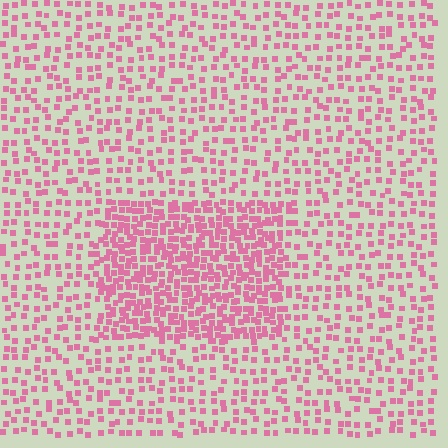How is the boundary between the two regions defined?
The boundary is defined by a change in element density (approximately 2.3x ratio). All elements are the same color, size, and shape.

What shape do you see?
I see a rectangle.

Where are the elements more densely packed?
The elements are more densely packed inside the rectangle boundary.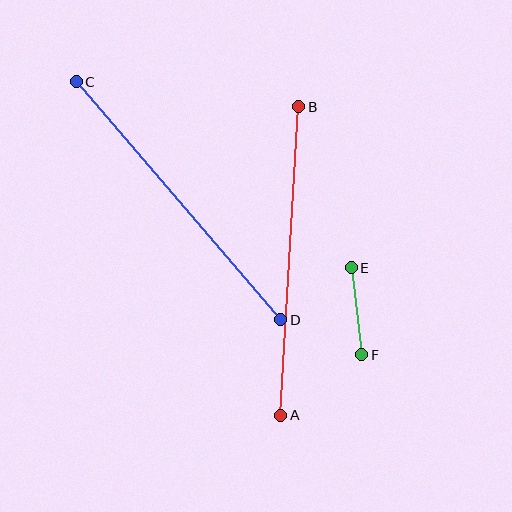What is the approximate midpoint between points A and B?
The midpoint is at approximately (290, 261) pixels.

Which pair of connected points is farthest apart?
Points C and D are farthest apart.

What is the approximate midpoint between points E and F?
The midpoint is at approximately (357, 311) pixels.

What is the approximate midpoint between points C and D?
The midpoint is at approximately (179, 201) pixels.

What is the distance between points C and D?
The distance is approximately 314 pixels.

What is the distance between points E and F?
The distance is approximately 88 pixels.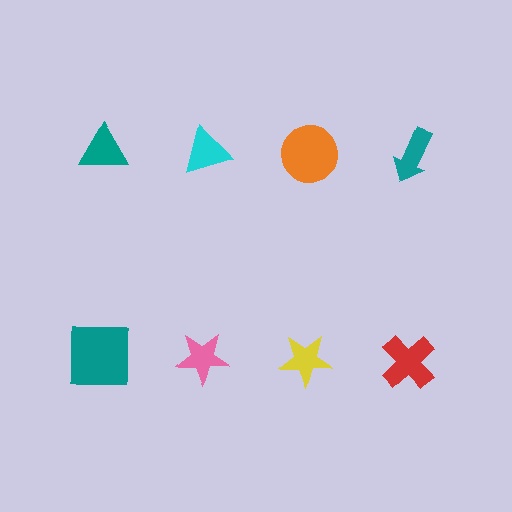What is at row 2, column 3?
A yellow star.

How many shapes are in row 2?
4 shapes.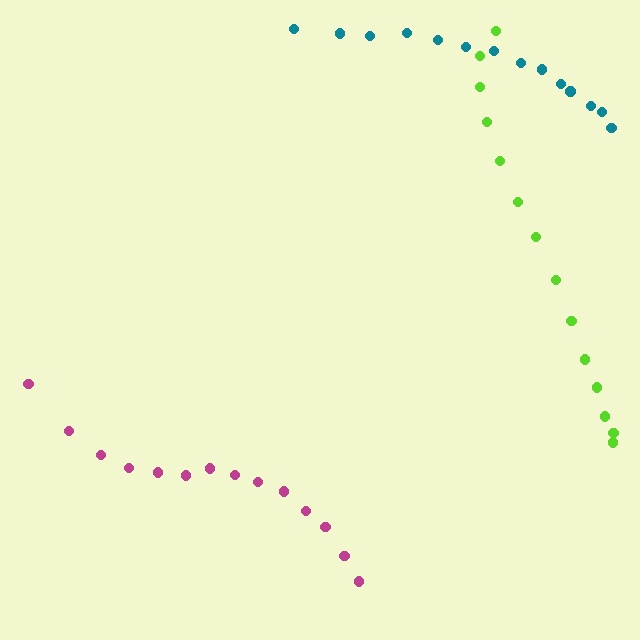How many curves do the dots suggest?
There are 3 distinct paths.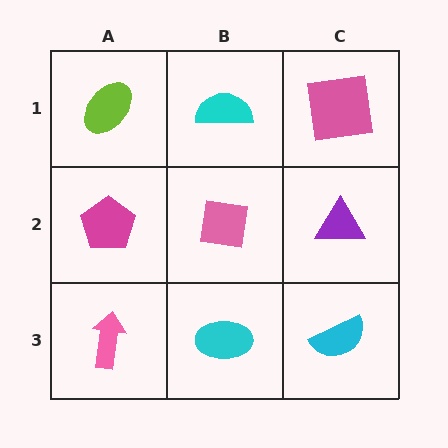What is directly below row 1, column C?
A purple triangle.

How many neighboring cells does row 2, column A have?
3.